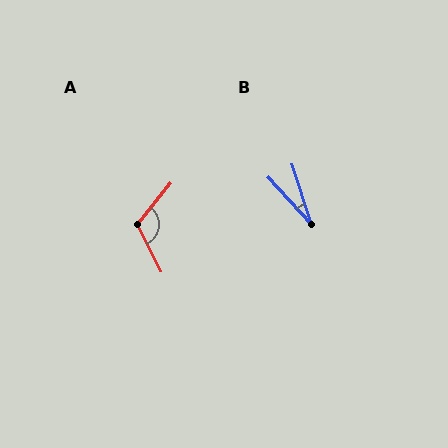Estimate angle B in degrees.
Approximately 25 degrees.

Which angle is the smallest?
B, at approximately 25 degrees.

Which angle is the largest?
A, at approximately 115 degrees.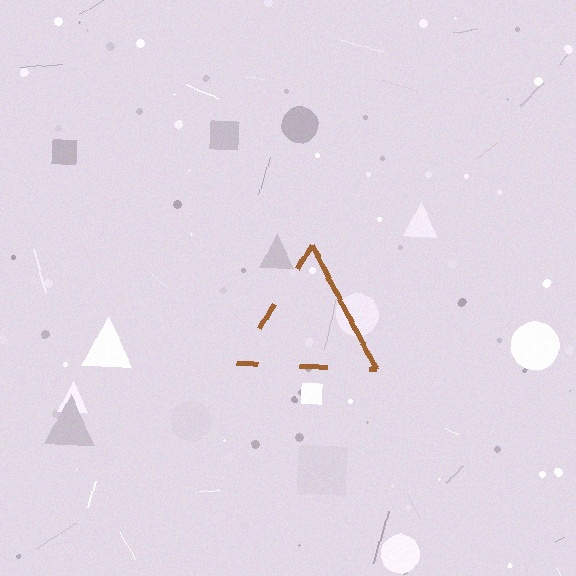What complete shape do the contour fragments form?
The contour fragments form a triangle.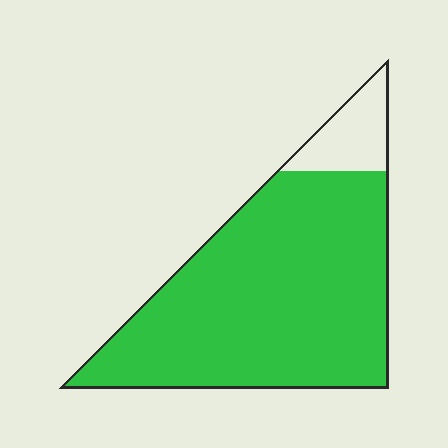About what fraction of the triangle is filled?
About seven eighths (7/8).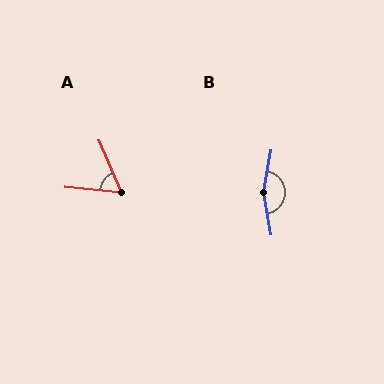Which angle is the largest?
B, at approximately 160 degrees.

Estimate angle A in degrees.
Approximately 61 degrees.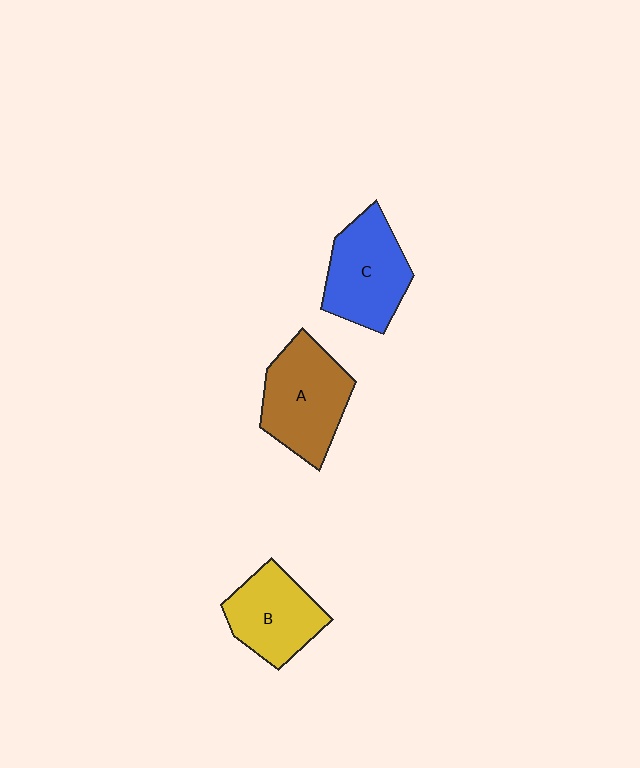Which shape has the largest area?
Shape A (brown).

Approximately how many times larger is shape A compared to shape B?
Approximately 1.2 times.